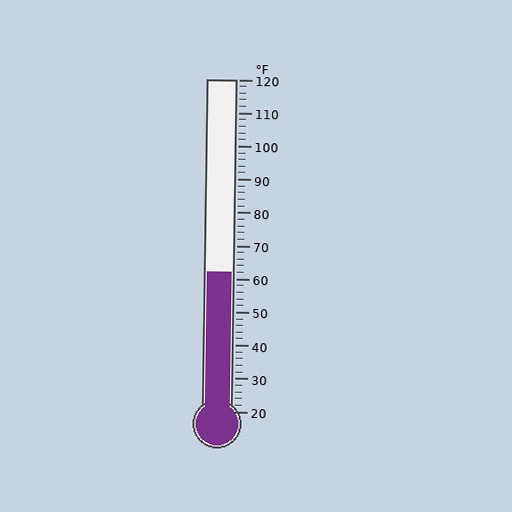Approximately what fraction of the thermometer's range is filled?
The thermometer is filled to approximately 40% of its range.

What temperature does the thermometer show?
The thermometer shows approximately 62°F.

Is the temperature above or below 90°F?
The temperature is below 90°F.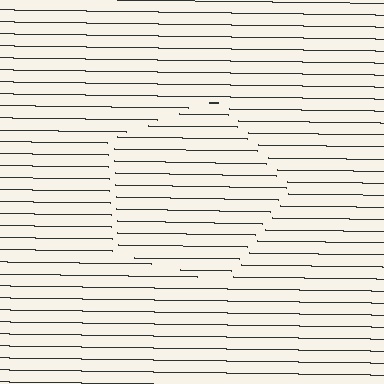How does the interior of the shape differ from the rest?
The interior of the shape contains the same grating, shifted by half a period — the contour is defined by the phase discontinuity where line-ends from the inner and outer gratings abut.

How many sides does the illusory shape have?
5 sides — the line-ends trace a pentagon.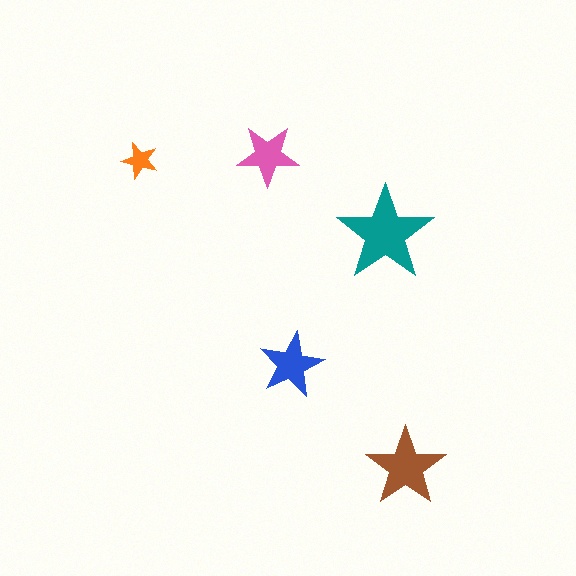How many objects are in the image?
There are 5 objects in the image.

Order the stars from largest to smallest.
the teal one, the brown one, the blue one, the pink one, the orange one.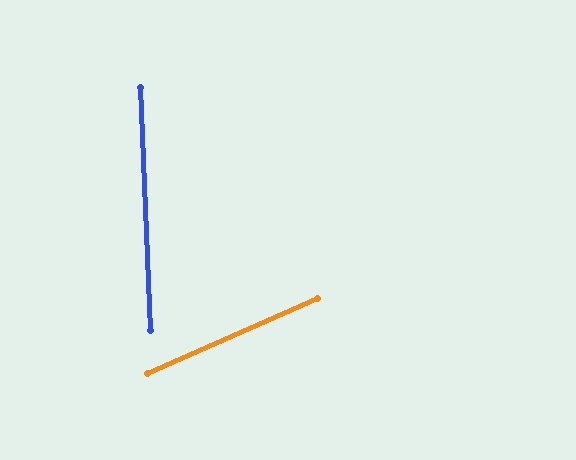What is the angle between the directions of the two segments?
Approximately 69 degrees.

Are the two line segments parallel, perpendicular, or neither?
Neither parallel nor perpendicular — they differ by about 69°.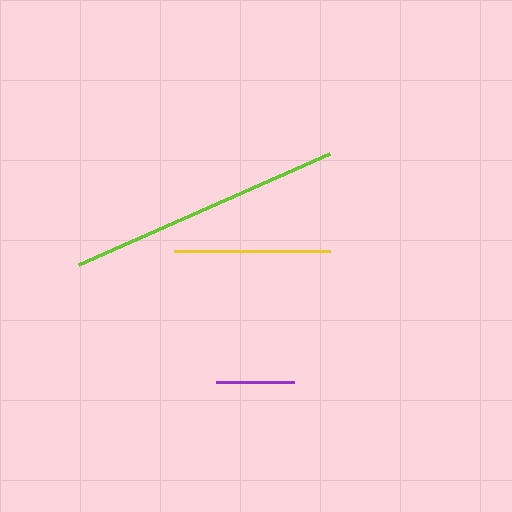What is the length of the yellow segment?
The yellow segment is approximately 156 pixels long.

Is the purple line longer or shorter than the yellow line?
The yellow line is longer than the purple line.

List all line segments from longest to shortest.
From longest to shortest: lime, yellow, purple.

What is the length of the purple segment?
The purple segment is approximately 78 pixels long.